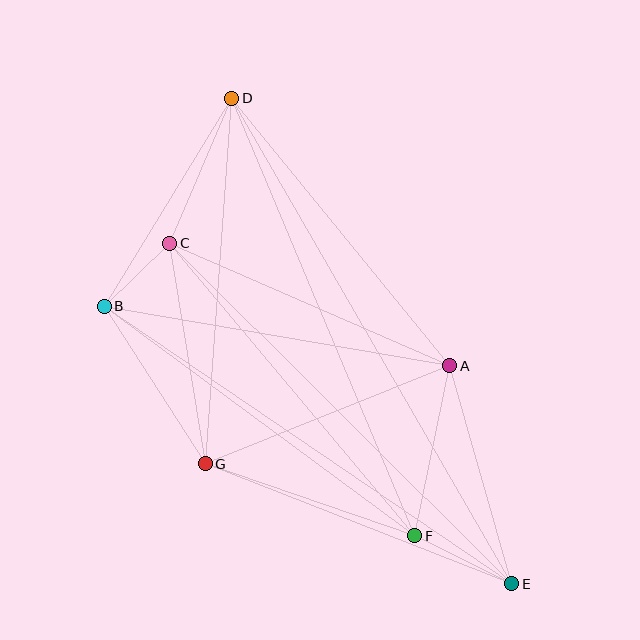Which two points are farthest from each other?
Points D and E are farthest from each other.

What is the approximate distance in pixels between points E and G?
The distance between E and G is approximately 329 pixels.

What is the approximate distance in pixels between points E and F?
The distance between E and F is approximately 108 pixels.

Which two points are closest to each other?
Points B and C are closest to each other.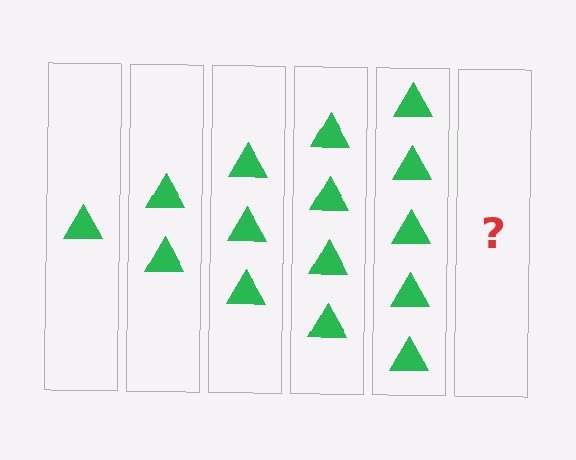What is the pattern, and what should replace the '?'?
The pattern is that each step adds one more triangle. The '?' should be 6 triangles.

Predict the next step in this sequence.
The next step is 6 triangles.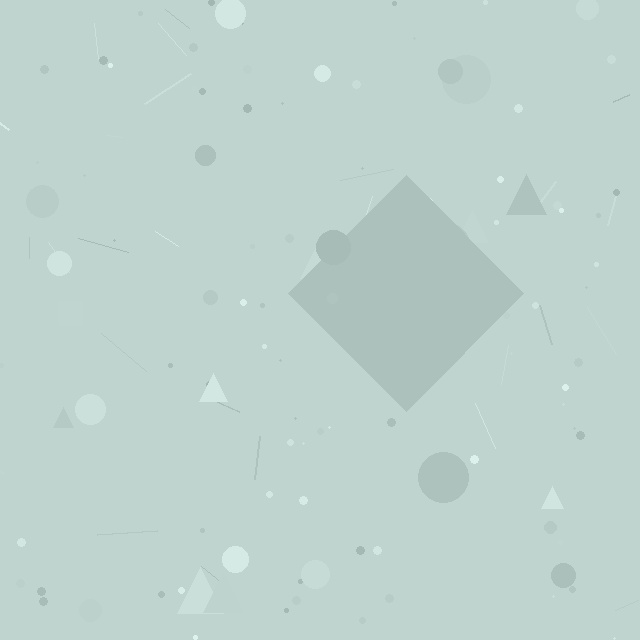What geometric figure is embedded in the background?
A diamond is embedded in the background.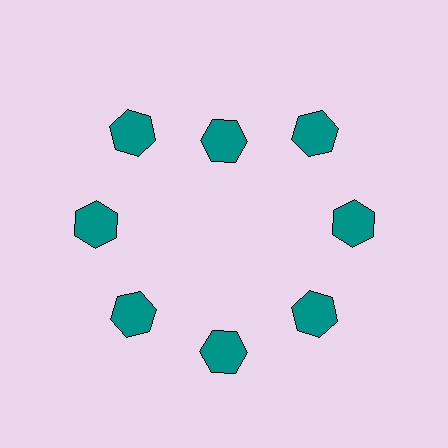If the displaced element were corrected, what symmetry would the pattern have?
It would have 8-fold rotational symmetry — the pattern would map onto itself every 45 degrees.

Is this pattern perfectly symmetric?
No. The 8 teal hexagons are arranged in a ring, but one element near the 12 o'clock position is pulled inward toward the center, breaking the 8-fold rotational symmetry.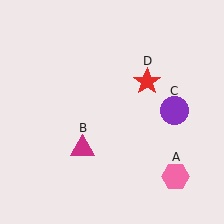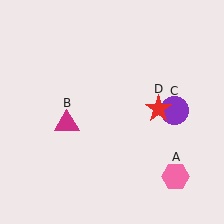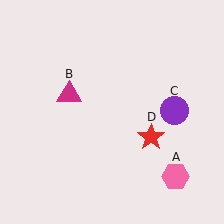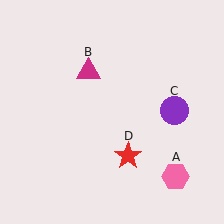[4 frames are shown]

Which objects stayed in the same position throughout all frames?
Pink hexagon (object A) and purple circle (object C) remained stationary.